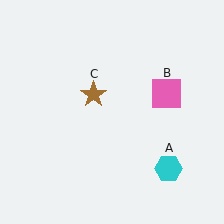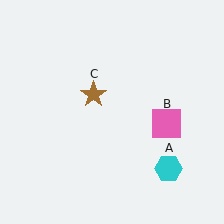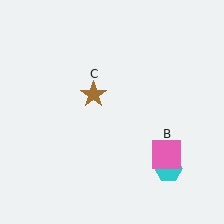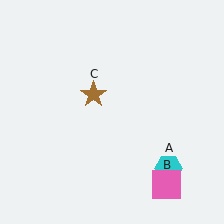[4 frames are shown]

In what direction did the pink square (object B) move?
The pink square (object B) moved down.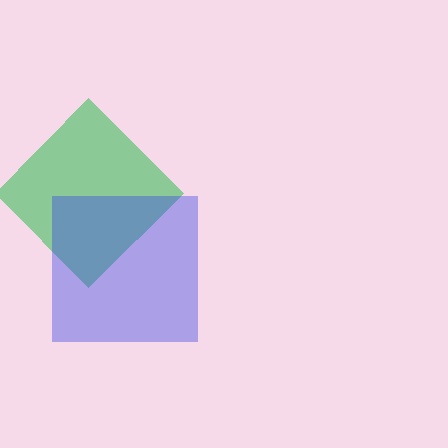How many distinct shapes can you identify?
There are 2 distinct shapes: a green diamond, a blue square.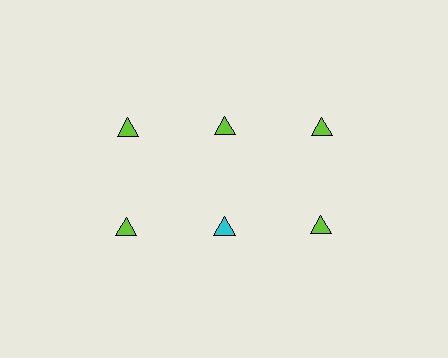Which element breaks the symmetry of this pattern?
The cyan triangle in the second row, second from left column breaks the symmetry. All other shapes are lime triangles.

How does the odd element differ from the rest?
It has a different color: cyan instead of lime.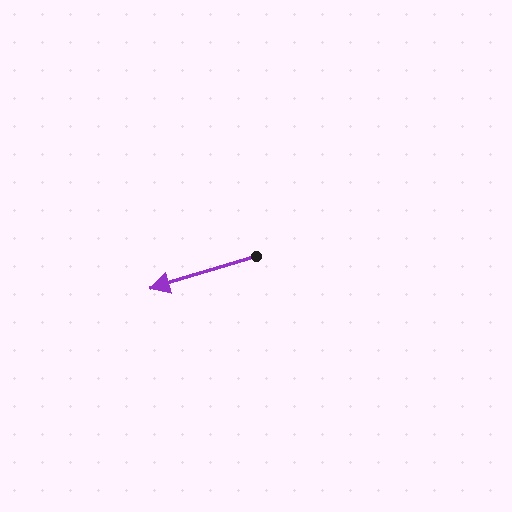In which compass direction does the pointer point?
West.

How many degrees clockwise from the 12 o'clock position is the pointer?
Approximately 253 degrees.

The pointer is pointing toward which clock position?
Roughly 8 o'clock.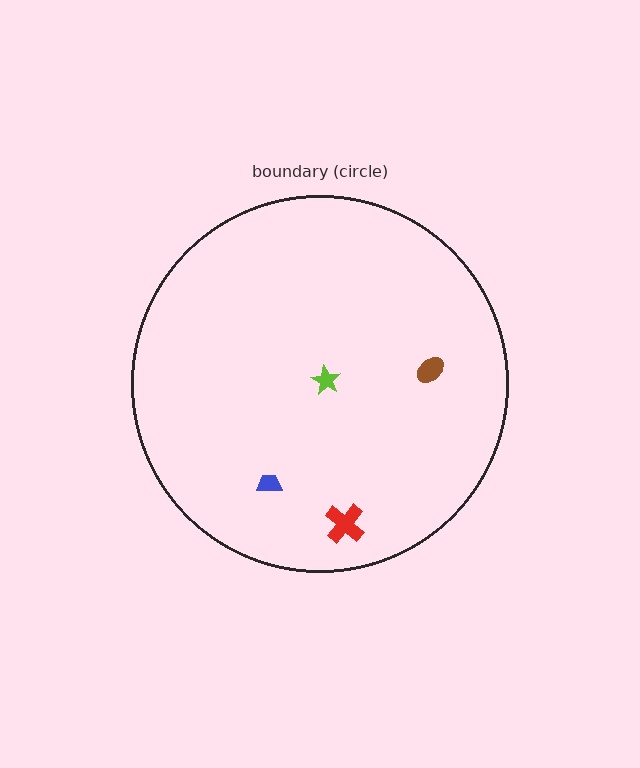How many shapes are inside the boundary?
4 inside, 0 outside.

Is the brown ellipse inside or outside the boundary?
Inside.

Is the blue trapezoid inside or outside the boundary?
Inside.